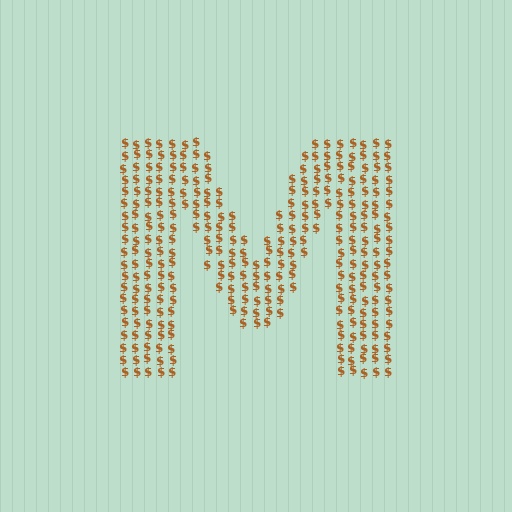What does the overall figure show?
The overall figure shows the letter M.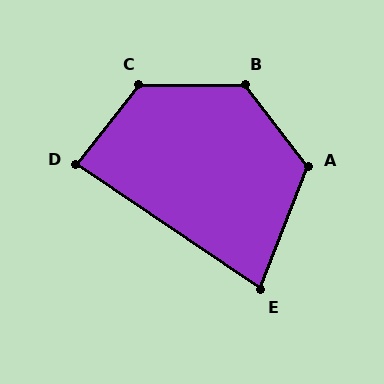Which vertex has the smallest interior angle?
E, at approximately 77 degrees.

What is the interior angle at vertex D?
Approximately 86 degrees (approximately right).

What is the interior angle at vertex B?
Approximately 128 degrees (obtuse).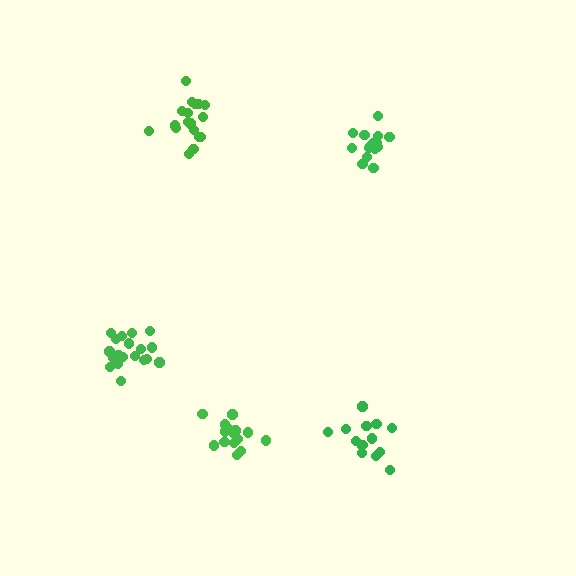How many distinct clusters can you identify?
There are 5 distinct clusters.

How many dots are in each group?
Group 1: 18 dots, Group 2: 15 dots, Group 3: 18 dots, Group 4: 19 dots, Group 5: 14 dots (84 total).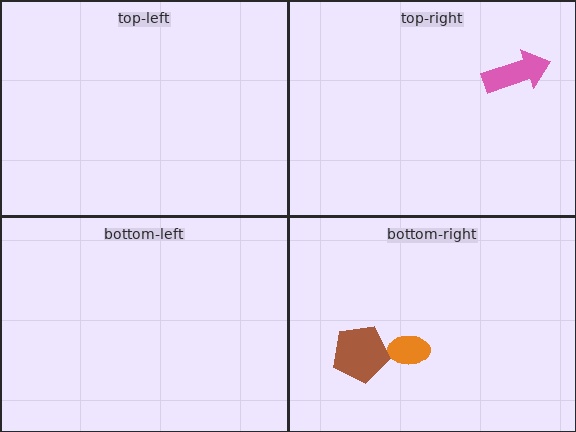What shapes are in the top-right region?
The pink arrow.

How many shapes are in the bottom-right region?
2.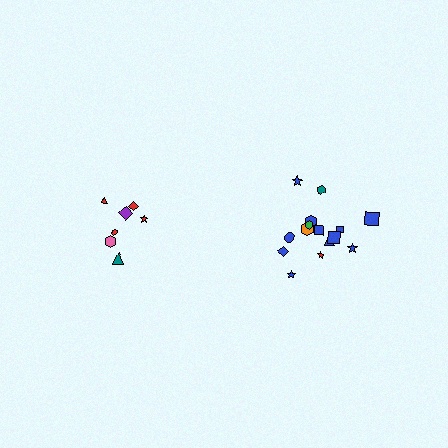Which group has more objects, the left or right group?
The right group.